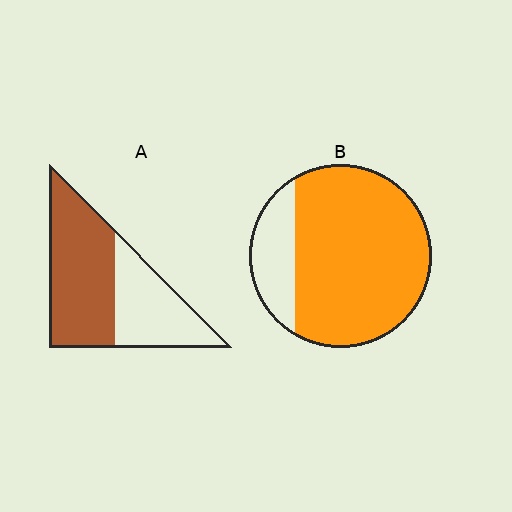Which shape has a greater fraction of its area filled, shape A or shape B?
Shape B.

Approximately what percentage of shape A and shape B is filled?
A is approximately 60% and B is approximately 80%.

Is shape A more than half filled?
Yes.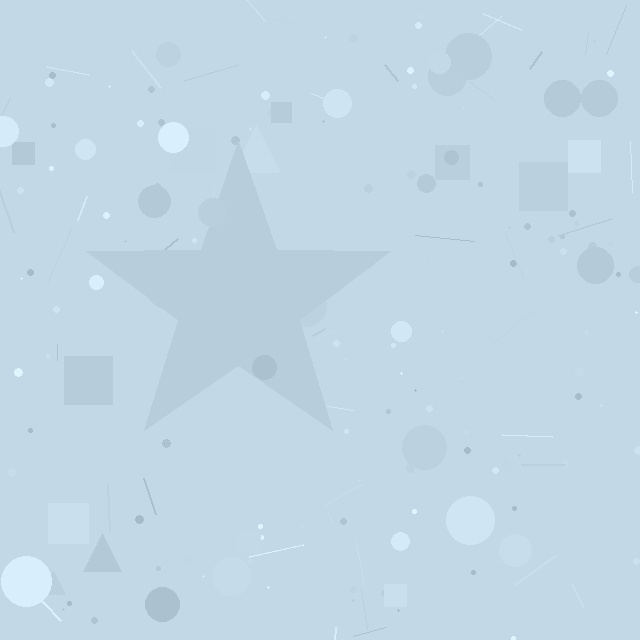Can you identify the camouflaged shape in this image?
The camouflaged shape is a star.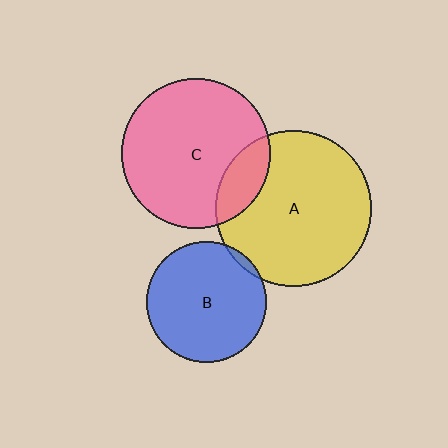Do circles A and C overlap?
Yes.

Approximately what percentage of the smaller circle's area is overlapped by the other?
Approximately 15%.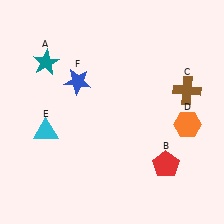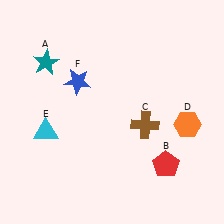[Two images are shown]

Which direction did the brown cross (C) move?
The brown cross (C) moved left.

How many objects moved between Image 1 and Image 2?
1 object moved between the two images.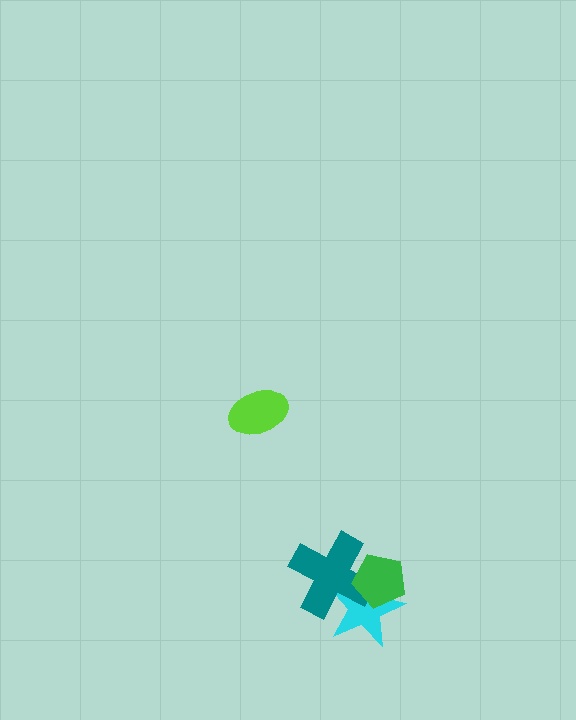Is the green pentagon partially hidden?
No, no other shape covers it.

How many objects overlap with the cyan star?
2 objects overlap with the cyan star.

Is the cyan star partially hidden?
Yes, it is partially covered by another shape.